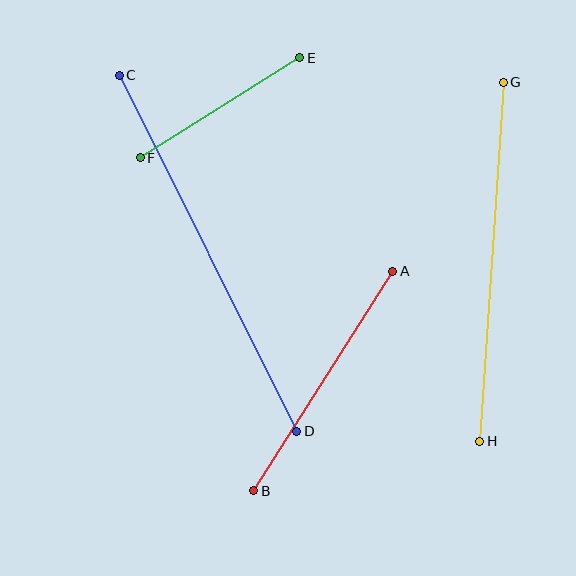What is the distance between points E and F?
The distance is approximately 188 pixels.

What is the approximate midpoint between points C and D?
The midpoint is at approximately (208, 253) pixels.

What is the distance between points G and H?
The distance is approximately 360 pixels.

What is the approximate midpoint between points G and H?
The midpoint is at approximately (492, 262) pixels.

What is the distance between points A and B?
The distance is approximately 260 pixels.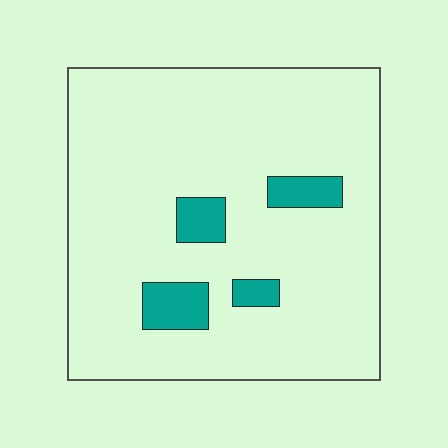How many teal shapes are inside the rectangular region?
4.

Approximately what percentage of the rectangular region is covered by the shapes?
Approximately 10%.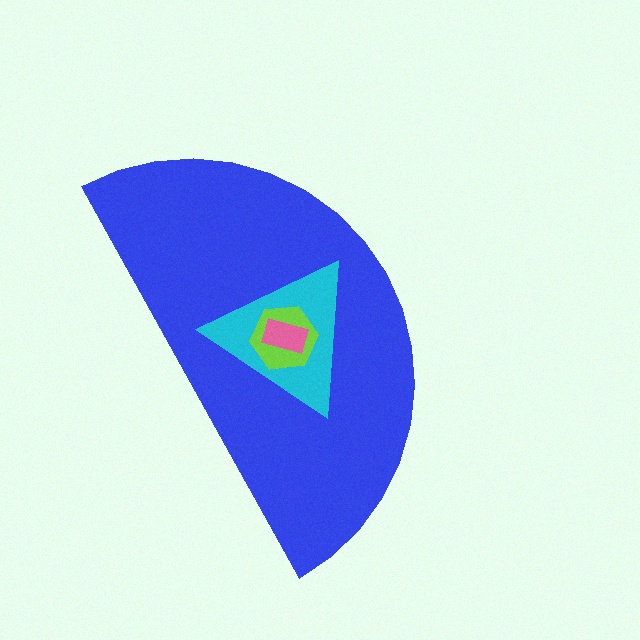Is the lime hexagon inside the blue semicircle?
Yes.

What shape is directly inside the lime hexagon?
The pink rectangle.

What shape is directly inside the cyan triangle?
The lime hexagon.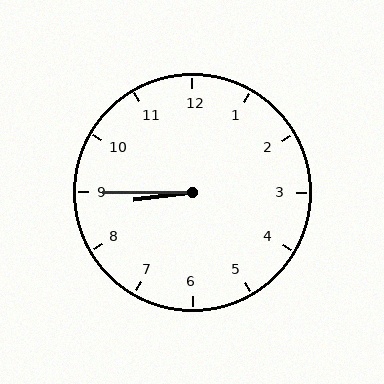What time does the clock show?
8:45.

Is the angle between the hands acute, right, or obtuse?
It is acute.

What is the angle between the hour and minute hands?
Approximately 8 degrees.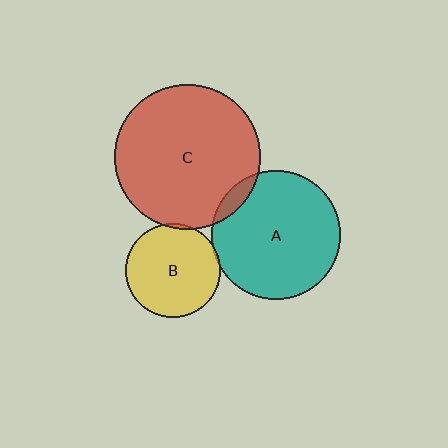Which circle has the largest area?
Circle C (red).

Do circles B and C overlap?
Yes.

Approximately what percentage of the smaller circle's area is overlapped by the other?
Approximately 5%.